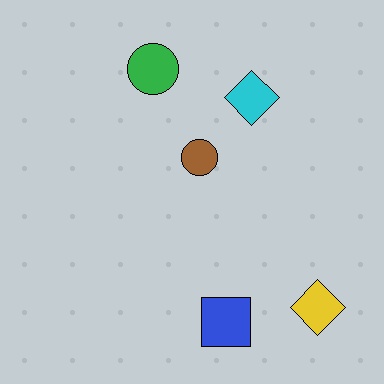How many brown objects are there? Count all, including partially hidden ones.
There is 1 brown object.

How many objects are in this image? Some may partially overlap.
There are 5 objects.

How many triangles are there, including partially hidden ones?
There are no triangles.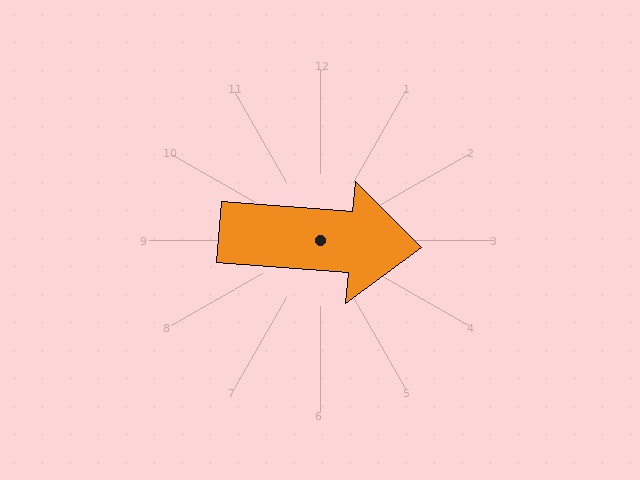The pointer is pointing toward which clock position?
Roughly 3 o'clock.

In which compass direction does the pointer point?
East.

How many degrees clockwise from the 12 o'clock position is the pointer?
Approximately 94 degrees.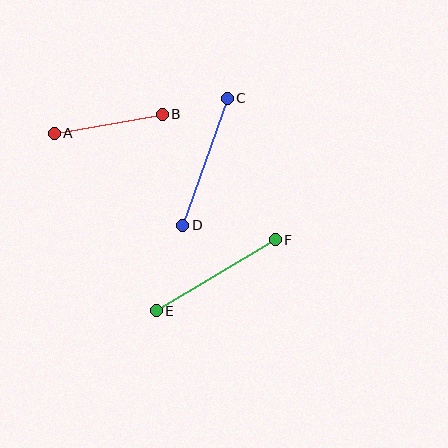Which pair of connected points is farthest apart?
Points E and F are farthest apart.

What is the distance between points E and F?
The distance is approximately 139 pixels.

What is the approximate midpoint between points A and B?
The midpoint is at approximately (108, 124) pixels.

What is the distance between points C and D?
The distance is approximately 134 pixels.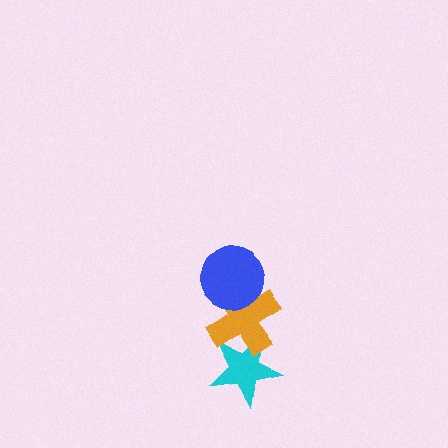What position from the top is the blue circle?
The blue circle is 1st from the top.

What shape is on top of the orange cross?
The blue circle is on top of the orange cross.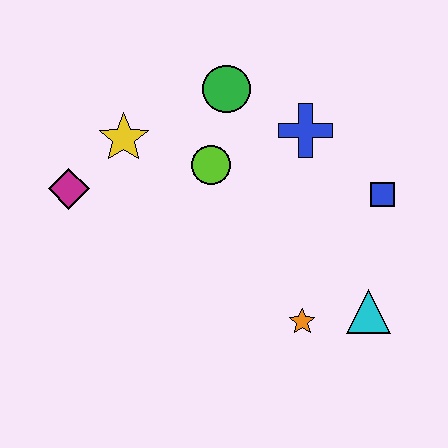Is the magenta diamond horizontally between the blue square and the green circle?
No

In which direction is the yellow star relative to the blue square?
The yellow star is to the left of the blue square.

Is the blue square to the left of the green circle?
No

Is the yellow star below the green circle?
Yes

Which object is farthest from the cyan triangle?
The magenta diamond is farthest from the cyan triangle.